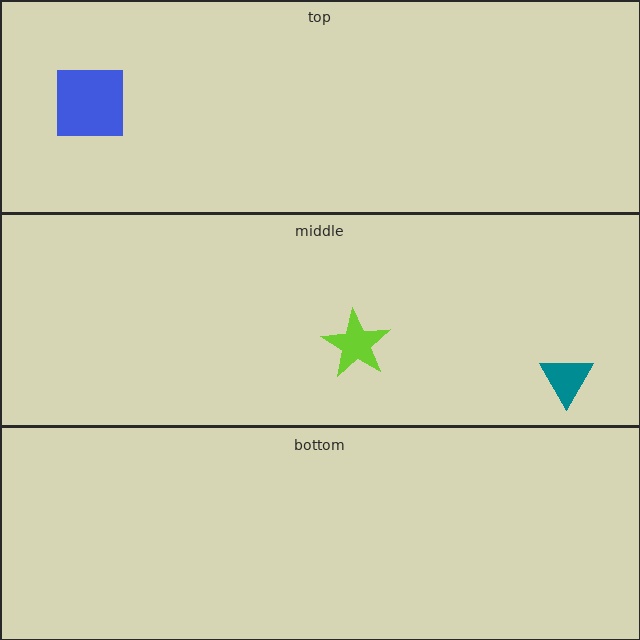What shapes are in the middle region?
The teal triangle, the lime star.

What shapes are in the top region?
The blue square.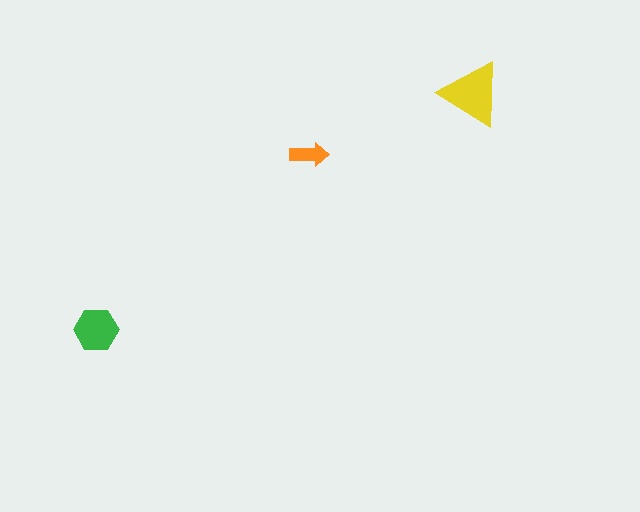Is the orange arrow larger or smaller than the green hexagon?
Smaller.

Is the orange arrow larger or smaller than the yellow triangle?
Smaller.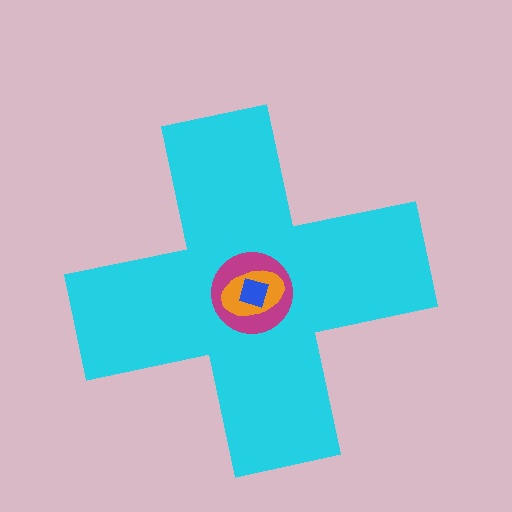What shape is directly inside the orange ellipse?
The blue diamond.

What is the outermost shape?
The cyan cross.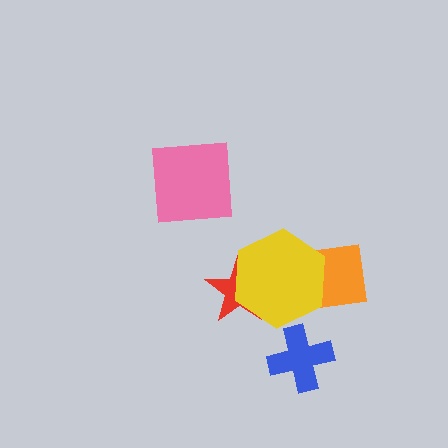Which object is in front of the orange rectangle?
The yellow hexagon is in front of the orange rectangle.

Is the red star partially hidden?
Yes, it is partially covered by another shape.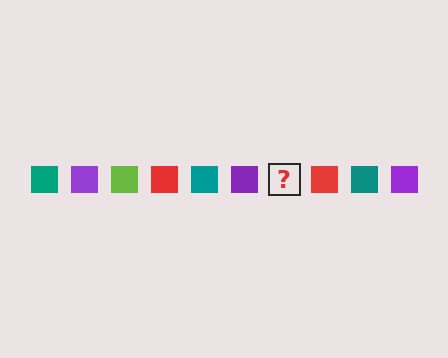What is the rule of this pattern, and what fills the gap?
The rule is that the pattern cycles through teal, purple, lime, red squares. The gap should be filled with a lime square.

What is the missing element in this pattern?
The missing element is a lime square.